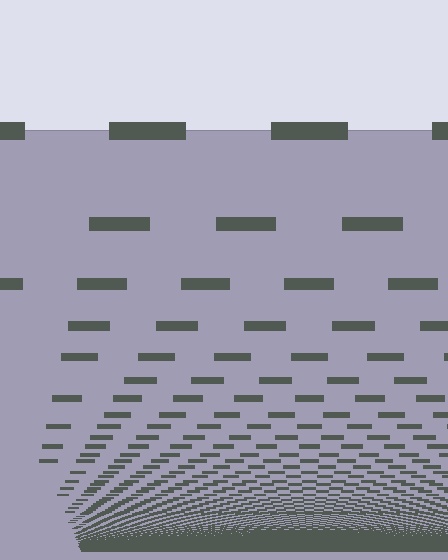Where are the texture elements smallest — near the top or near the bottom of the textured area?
Near the bottom.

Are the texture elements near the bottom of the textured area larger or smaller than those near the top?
Smaller. The gradient is inverted — elements near the bottom are smaller and denser.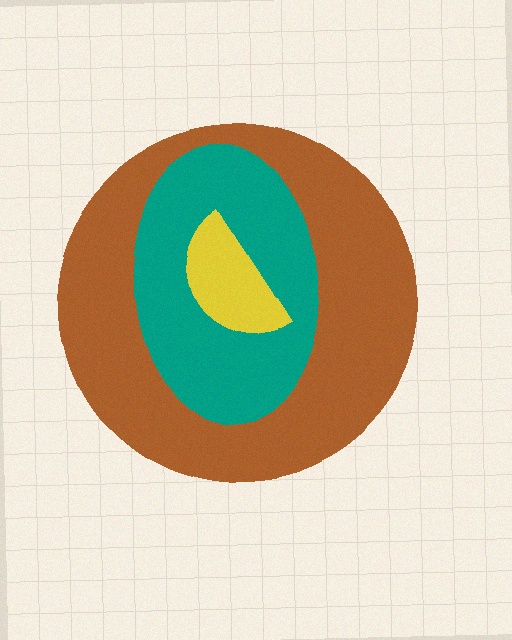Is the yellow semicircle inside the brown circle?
Yes.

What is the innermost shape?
The yellow semicircle.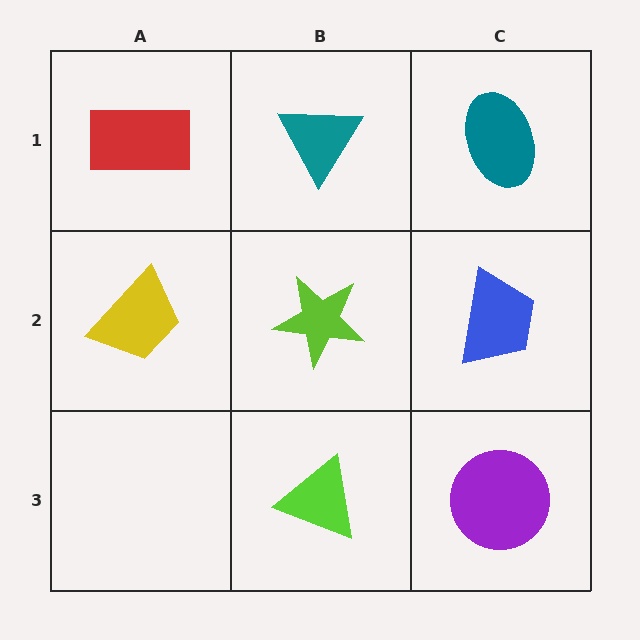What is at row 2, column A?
A yellow trapezoid.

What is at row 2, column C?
A blue trapezoid.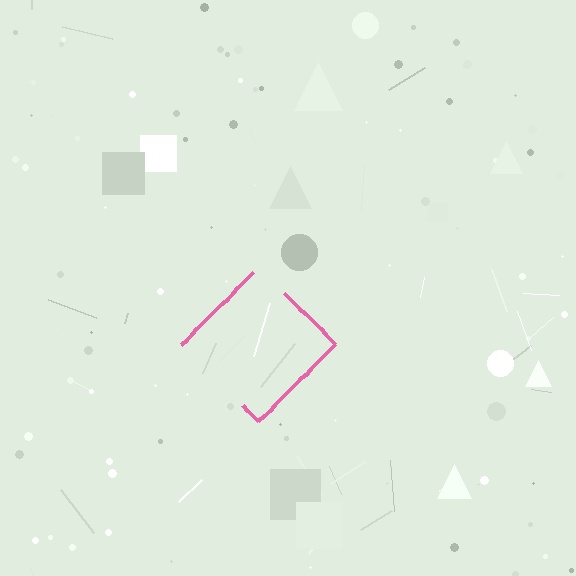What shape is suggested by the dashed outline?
The dashed outline suggests a diamond.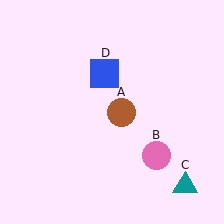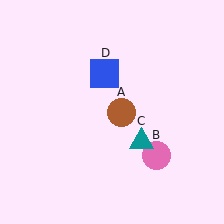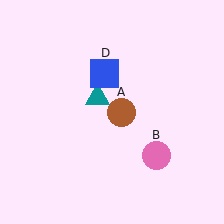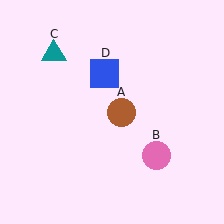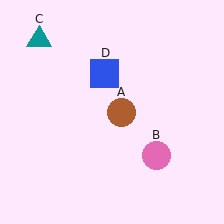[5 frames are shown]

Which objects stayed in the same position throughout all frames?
Brown circle (object A) and pink circle (object B) and blue square (object D) remained stationary.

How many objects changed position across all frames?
1 object changed position: teal triangle (object C).